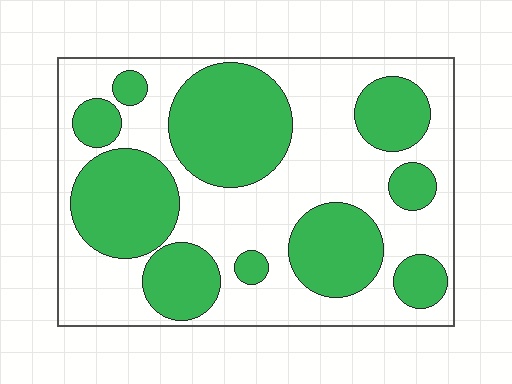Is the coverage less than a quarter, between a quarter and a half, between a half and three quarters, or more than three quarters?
Between a quarter and a half.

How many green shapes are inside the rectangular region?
10.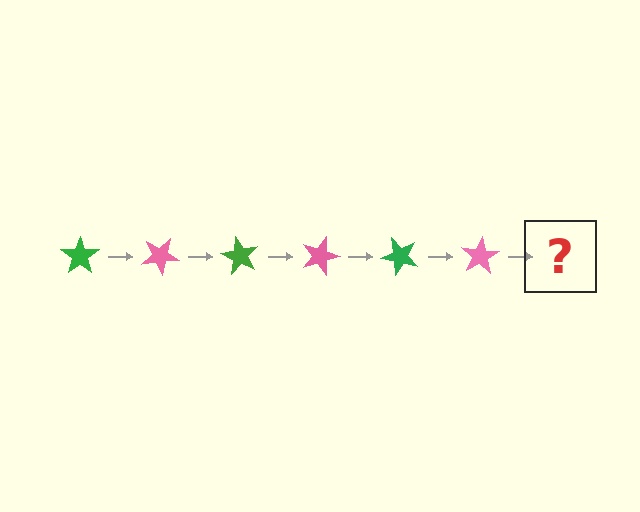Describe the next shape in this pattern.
It should be a green star, rotated 180 degrees from the start.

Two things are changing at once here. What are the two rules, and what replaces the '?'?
The two rules are that it rotates 30 degrees each step and the color cycles through green and pink. The '?' should be a green star, rotated 180 degrees from the start.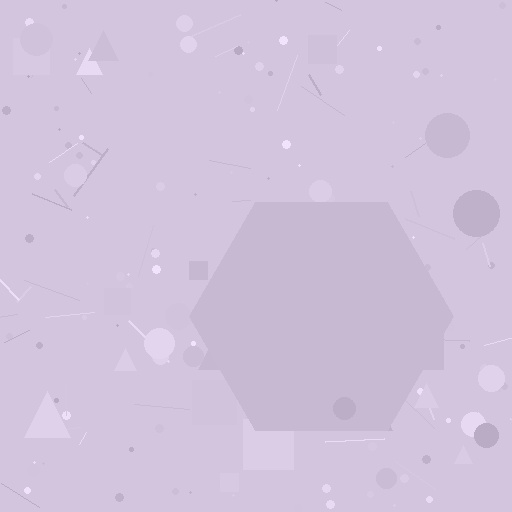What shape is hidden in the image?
A hexagon is hidden in the image.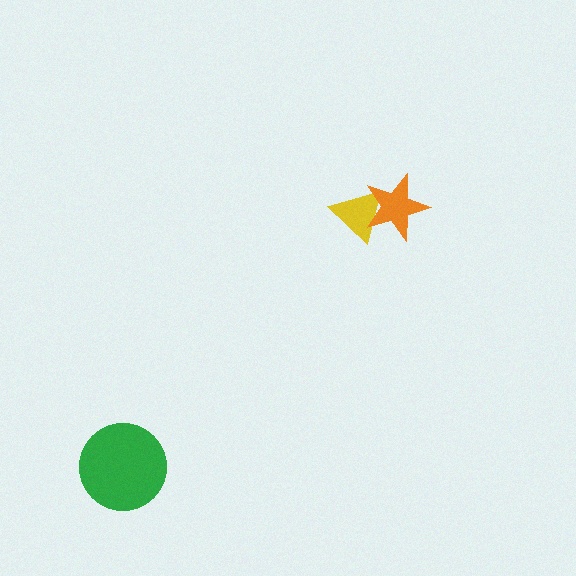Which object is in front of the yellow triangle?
The orange star is in front of the yellow triangle.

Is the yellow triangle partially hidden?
Yes, it is partially covered by another shape.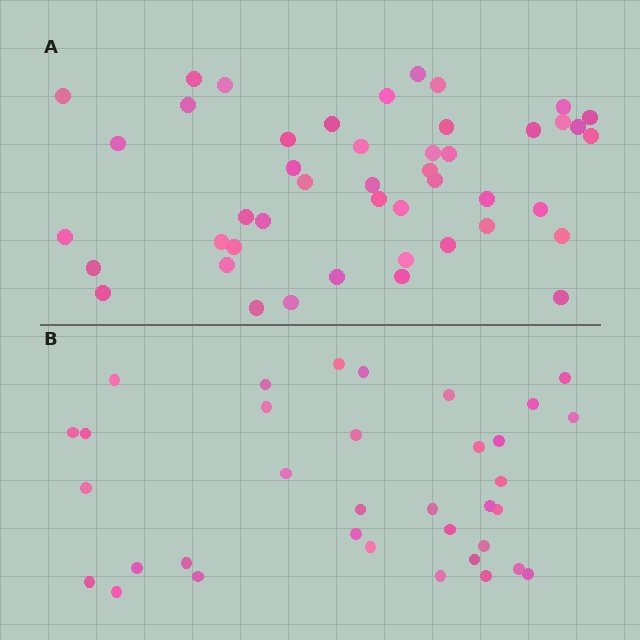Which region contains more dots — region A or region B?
Region A (the top region) has more dots.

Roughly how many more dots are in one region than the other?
Region A has roughly 12 or so more dots than region B.